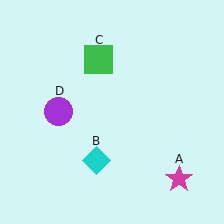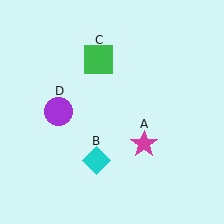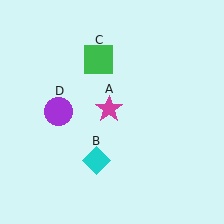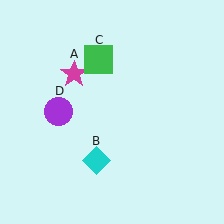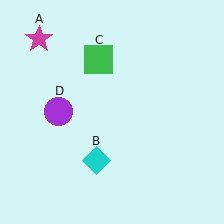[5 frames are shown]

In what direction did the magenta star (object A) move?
The magenta star (object A) moved up and to the left.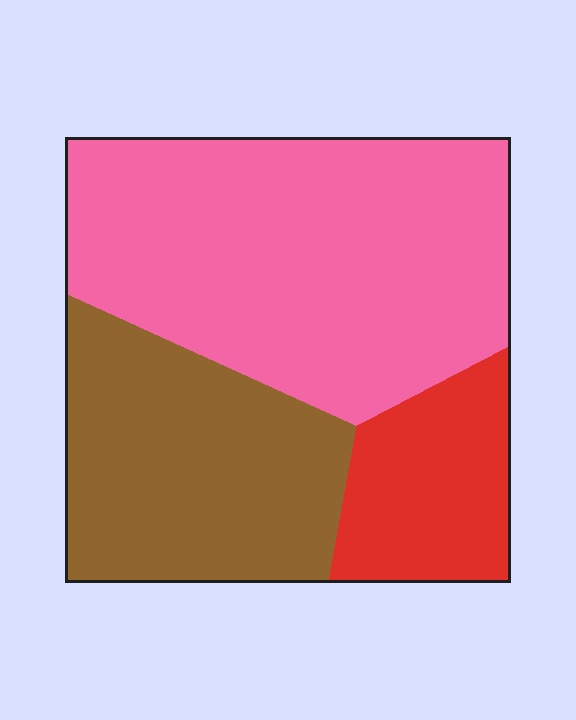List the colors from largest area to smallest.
From largest to smallest: pink, brown, red.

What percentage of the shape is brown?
Brown takes up about one third (1/3) of the shape.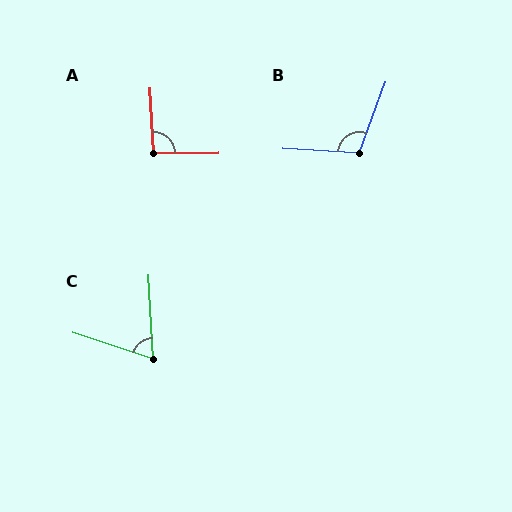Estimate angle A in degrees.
Approximately 93 degrees.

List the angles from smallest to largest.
C (69°), A (93°), B (107°).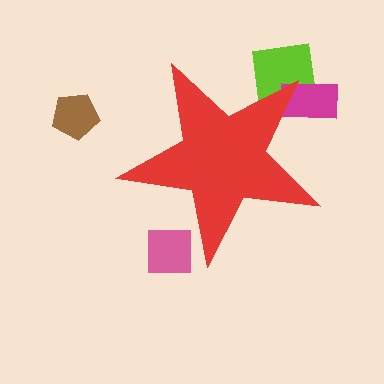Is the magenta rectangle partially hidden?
Yes, the magenta rectangle is partially hidden behind the red star.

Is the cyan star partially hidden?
Yes, the cyan star is partially hidden behind the red star.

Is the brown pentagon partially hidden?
No, the brown pentagon is fully visible.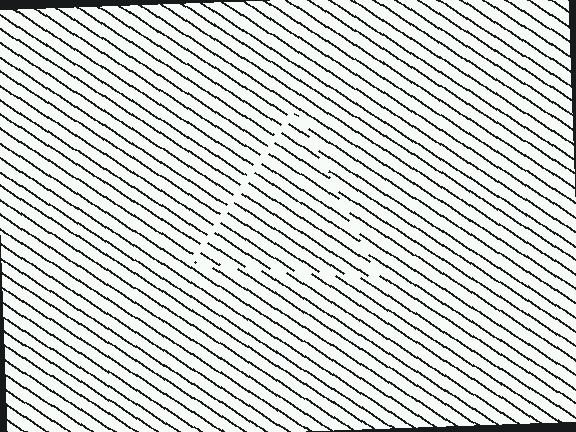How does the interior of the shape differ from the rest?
The interior of the shape contains the same grating, shifted by half a period — the contour is defined by the phase discontinuity where line-ends from the inner and outer gratings abut.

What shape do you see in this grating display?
An illusory triangle. The interior of the shape contains the same grating, shifted by half a period — the contour is defined by the phase discontinuity where line-ends from the inner and outer gratings abut.